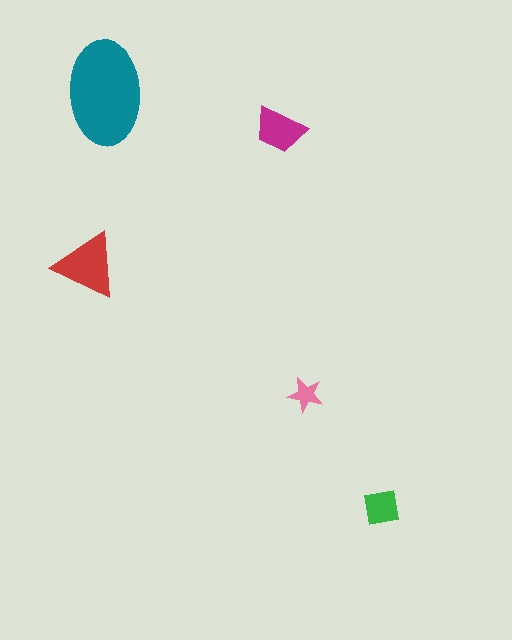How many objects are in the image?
There are 5 objects in the image.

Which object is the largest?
The teal ellipse.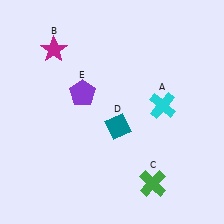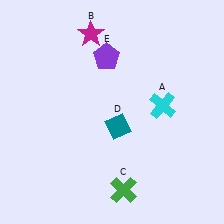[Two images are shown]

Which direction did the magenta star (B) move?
The magenta star (B) moved right.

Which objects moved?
The objects that moved are: the magenta star (B), the green cross (C), the purple pentagon (E).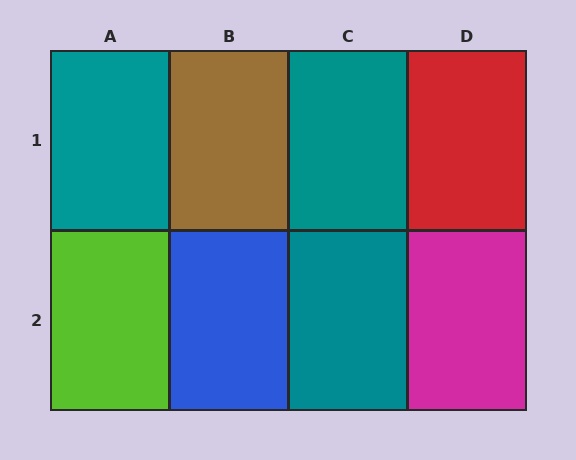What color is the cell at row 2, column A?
Lime.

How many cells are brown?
1 cell is brown.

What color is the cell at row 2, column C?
Teal.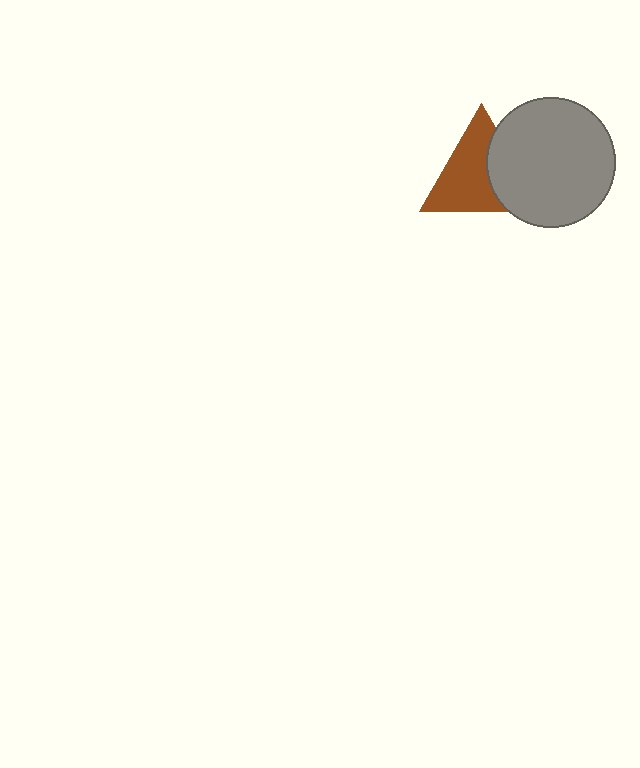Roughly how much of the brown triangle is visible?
About half of it is visible (roughly 64%).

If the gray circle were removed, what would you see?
You would see the complete brown triangle.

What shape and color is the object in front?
The object in front is a gray circle.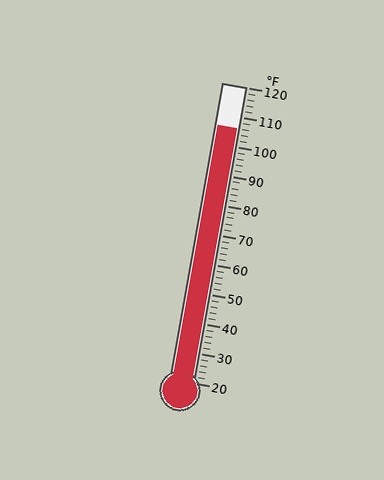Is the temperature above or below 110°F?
The temperature is below 110°F.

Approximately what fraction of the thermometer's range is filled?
The thermometer is filled to approximately 85% of its range.